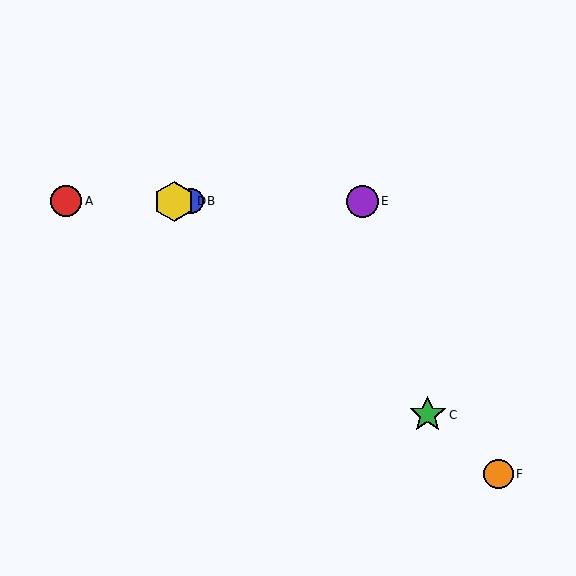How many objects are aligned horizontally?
4 objects (A, B, D, E) are aligned horizontally.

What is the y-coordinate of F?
Object F is at y≈474.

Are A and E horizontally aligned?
Yes, both are at y≈201.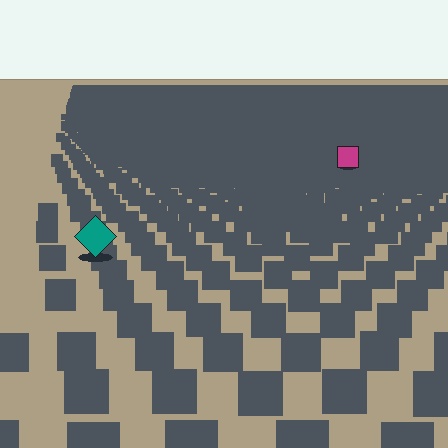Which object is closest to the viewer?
The teal diamond is closest. The texture marks near it are larger and more spread out.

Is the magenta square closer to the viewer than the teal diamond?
No. The teal diamond is closer — you can tell from the texture gradient: the ground texture is coarser near it.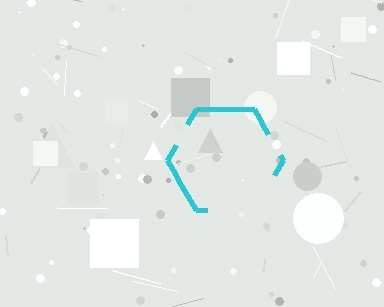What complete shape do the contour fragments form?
The contour fragments form a hexagon.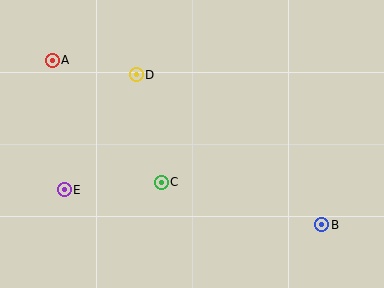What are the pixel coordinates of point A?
Point A is at (52, 60).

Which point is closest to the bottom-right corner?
Point B is closest to the bottom-right corner.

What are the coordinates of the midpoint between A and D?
The midpoint between A and D is at (94, 67).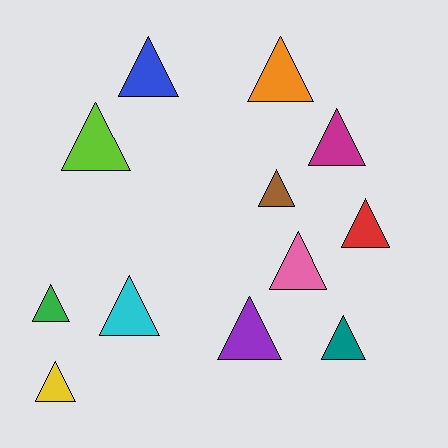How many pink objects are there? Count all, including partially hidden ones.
There is 1 pink object.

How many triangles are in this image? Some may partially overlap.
There are 12 triangles.